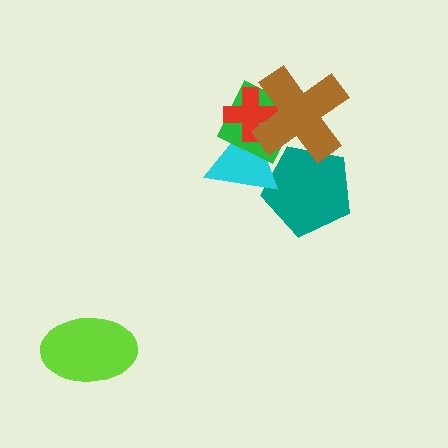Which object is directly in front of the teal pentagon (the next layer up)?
The cyan triangle is directly in front of the teal pentagon.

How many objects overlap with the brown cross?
4 objects overlap with the brown cross.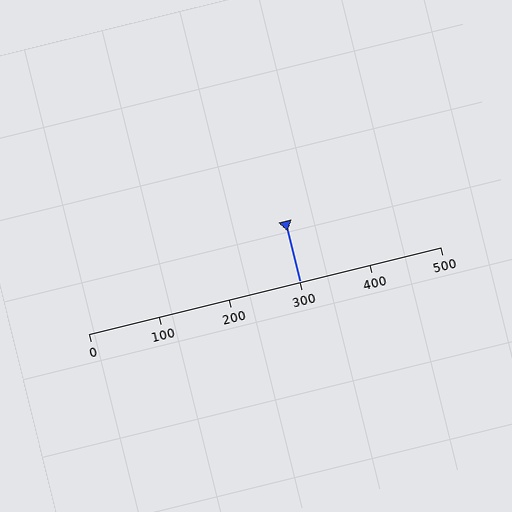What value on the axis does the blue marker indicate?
The marker indicates approximately 300.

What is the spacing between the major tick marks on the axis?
The major ticks are spaced 100 apart.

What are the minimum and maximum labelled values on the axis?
The axis runs from 0 to 500.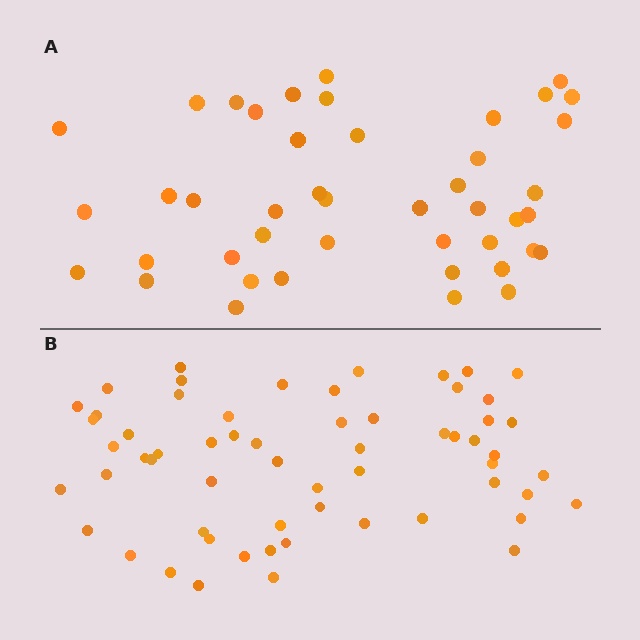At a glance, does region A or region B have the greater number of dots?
Region B (the bottom region) has more dots.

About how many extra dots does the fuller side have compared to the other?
Region B has approximately 15 more dots than region A.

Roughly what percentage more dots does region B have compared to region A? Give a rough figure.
About 35% more.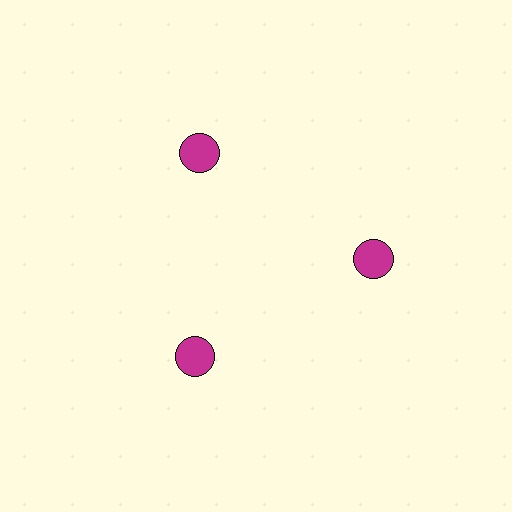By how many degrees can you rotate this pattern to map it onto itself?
The pattern maps onto itself every 120 degrees of rotation.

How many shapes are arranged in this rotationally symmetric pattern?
There are 3 shapes, arranged in 3 groups of 1.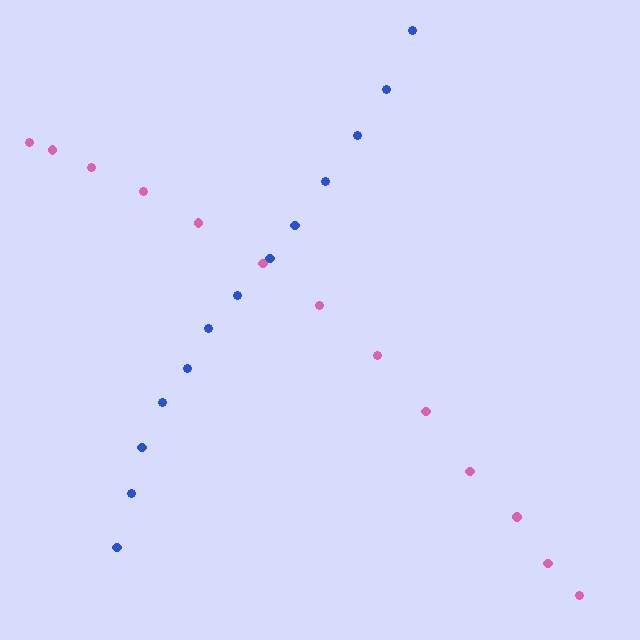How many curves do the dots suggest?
There are 2 distinct paths.